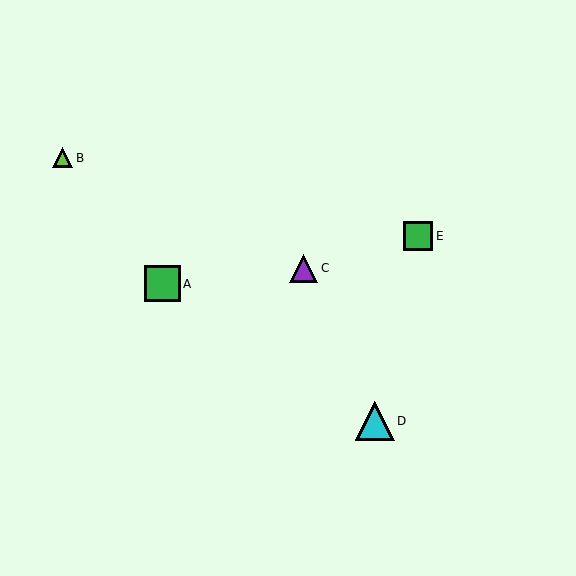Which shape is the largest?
The cyan triangle (labeled D) is the largest.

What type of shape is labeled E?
Shape E is a green square.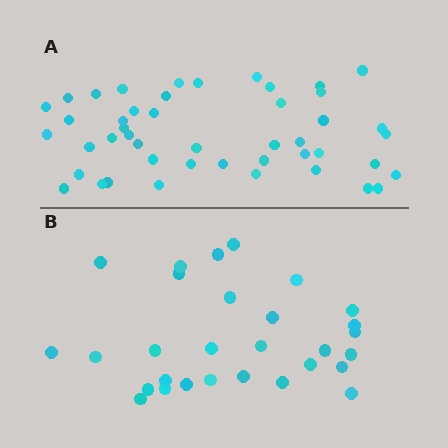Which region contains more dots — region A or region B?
Region A (the top region) has more dots.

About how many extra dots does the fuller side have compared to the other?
Region A has approximately 15 more dots than region B.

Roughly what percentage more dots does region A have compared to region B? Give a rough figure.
About 60% more.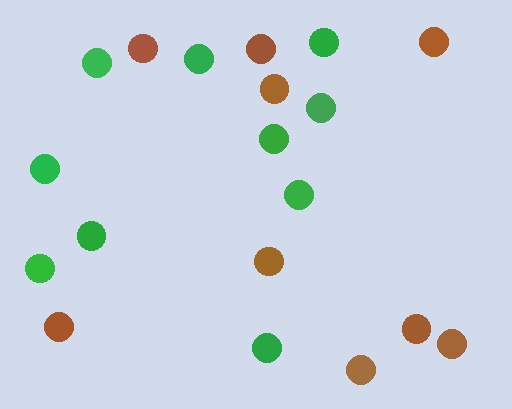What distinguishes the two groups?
There are 2 groups: one group of brown circles (9) and one group of green circles (10).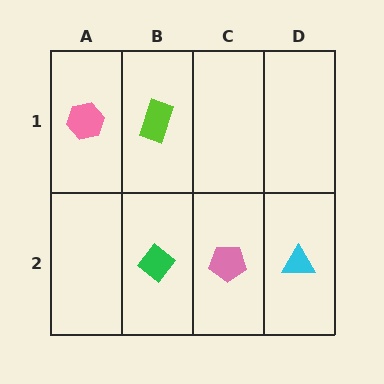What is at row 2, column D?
A cyan triangle.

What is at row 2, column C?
A pink pentagon.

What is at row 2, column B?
A green diamond.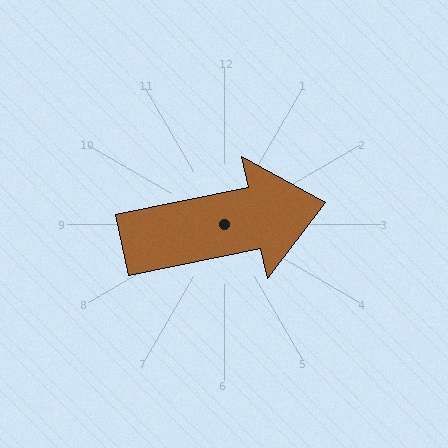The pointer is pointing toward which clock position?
Roughly 3 o'clock.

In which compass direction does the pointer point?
East.